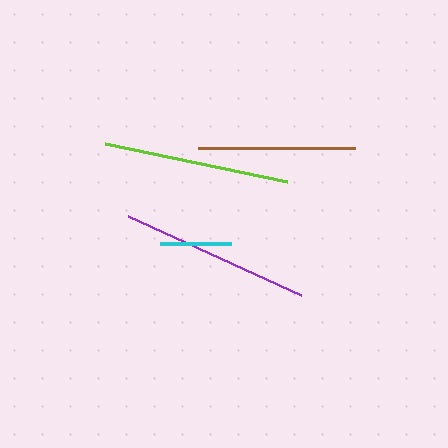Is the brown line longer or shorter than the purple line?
The purple line is longer than the brown line.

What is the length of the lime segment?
The lime segment is approximately 186 pixels long.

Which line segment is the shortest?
The cyan line is the shortest at approximately 71 pixels.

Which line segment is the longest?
The purple line is the longest at approximately 191 pixels.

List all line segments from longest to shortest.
From longest to shortest: purple, lime, brown, cyan.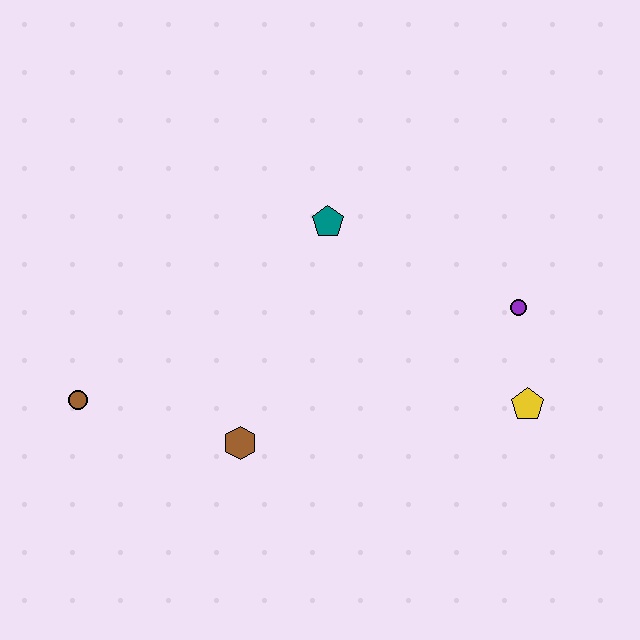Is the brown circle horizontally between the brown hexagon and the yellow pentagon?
No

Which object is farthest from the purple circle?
The brown circle is farthest from the purple circle.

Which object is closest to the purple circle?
The yellow pentagon is closest to the purple circle.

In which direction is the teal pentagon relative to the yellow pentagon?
The teal pentagon is to the left of the yellow pentagon.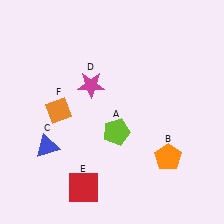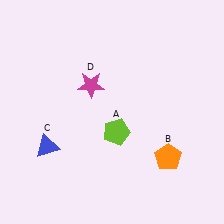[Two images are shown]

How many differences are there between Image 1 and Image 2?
There are 2 differences between the two images.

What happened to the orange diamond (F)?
The orange diamond (F) was removed in Image 2. It was in the top-left area of Image 1.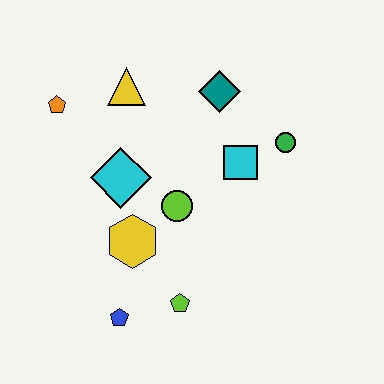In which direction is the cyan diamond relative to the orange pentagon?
The cyan diamond is below the orange pentagon.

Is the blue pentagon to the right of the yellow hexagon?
No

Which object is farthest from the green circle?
The blue pentagon is farthest from the green circle.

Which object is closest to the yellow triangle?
The orange pentagon is closest to the yellow triangle.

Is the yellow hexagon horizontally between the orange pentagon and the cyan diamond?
No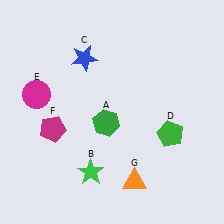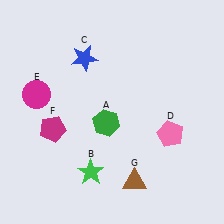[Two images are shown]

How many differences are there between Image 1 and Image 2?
There are 2 differences between the two images.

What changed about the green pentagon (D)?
In Image 1, D is green. In Image 2, it changed to pink.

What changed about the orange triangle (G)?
In Image 1, G is orange. In Image 2, it changed to brown.